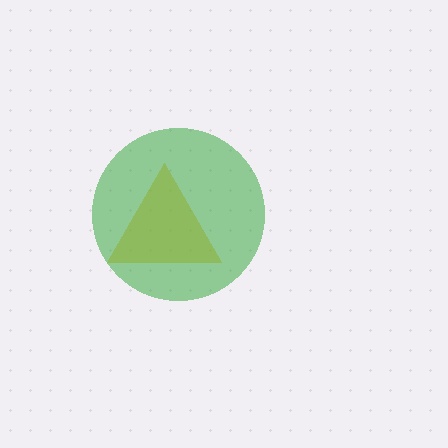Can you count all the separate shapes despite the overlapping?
Yes, there are 2 separate shapes.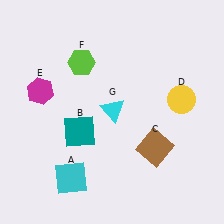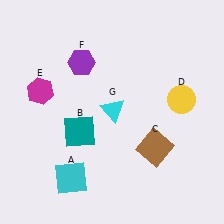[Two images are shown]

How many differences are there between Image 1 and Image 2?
There is 1 difference between the two images.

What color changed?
The hexagon (F) changed from lime in Image 1 to purple in Image 2.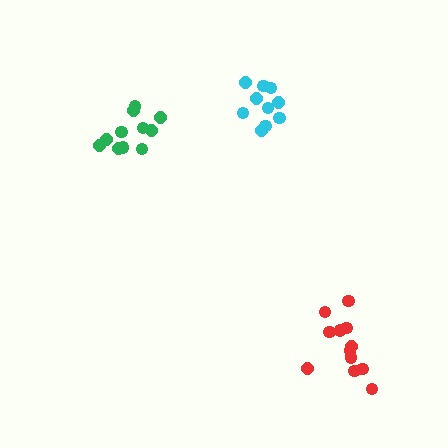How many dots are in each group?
Group 1: 10 dots, Group 2: 11 dots, Group 3: 12 dots (33 total).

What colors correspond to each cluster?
The clusters are colored: cyan, green, red.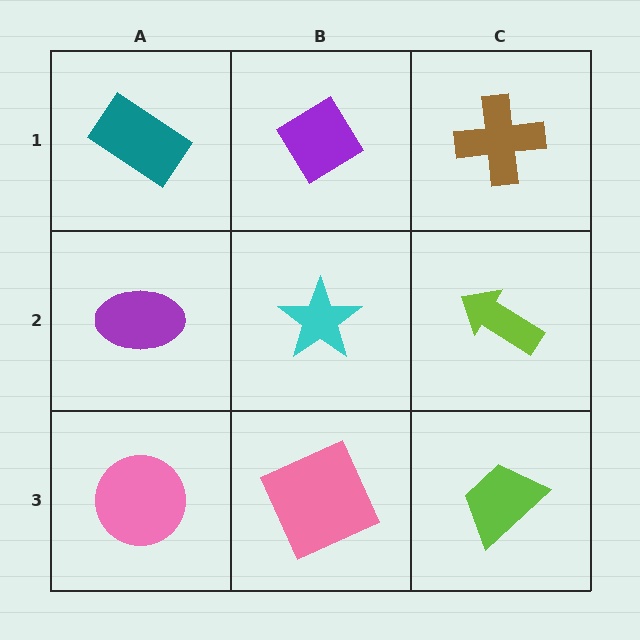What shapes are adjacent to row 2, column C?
A brown cross (row 1, column C), a lime trapezoid (row 3, column C), a cyan star (row 2, column B).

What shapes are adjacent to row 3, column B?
A cyan star (row 2, column B), a pink circle (row 3, column A), a lime trapezoid (row 3, column C).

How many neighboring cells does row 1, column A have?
2.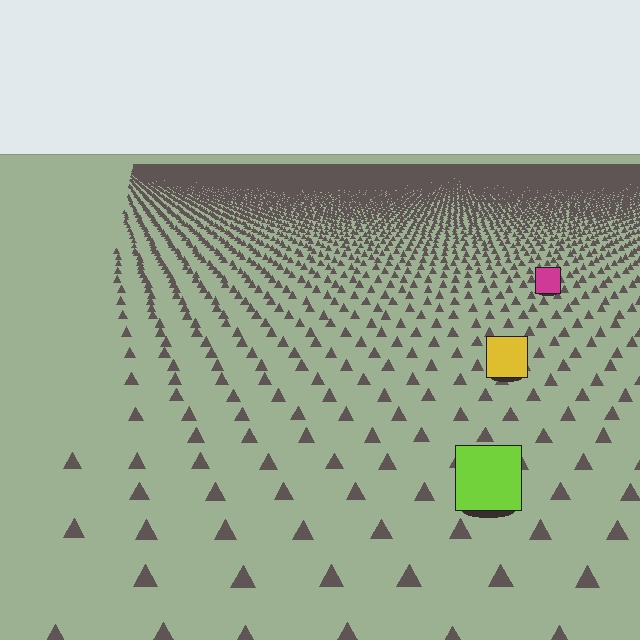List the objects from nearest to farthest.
From nearest to farthest: the lime square, the yellow square, the magenta square.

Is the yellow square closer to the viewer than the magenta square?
Yes. The yellow square is closer — you can tell from the texture gradient: the ground texture is coarser near it.